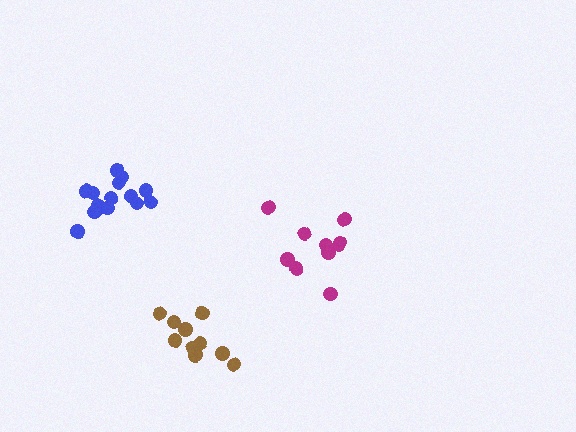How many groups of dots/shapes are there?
There are 3 groups.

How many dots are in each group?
Group 1: 10 dots, Group 2: 15 dots, Group 3: 11 dots (36 total).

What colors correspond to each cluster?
The clusters are colored: brown, blue, magenta.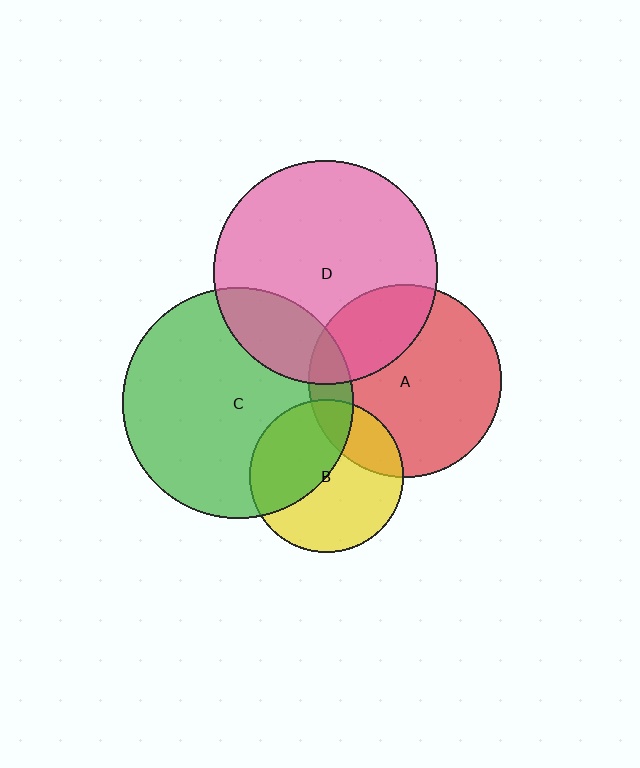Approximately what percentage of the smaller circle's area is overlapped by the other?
Approximately 25%.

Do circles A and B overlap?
Yes.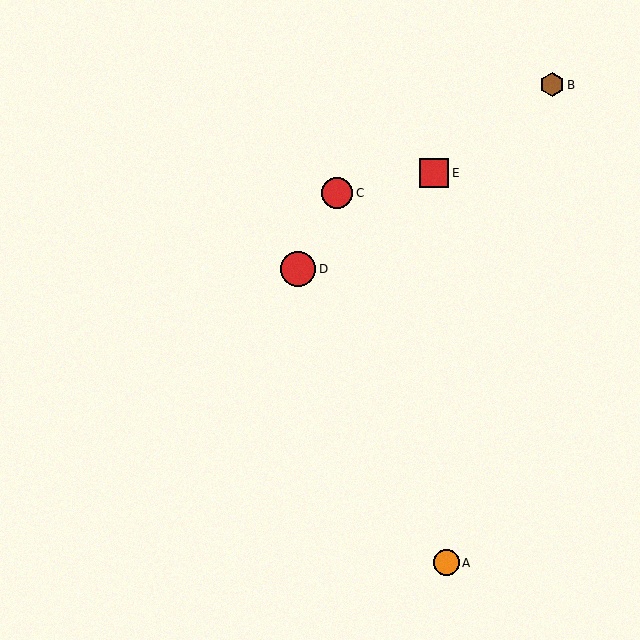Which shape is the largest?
The red circle (labeled D) is the largest.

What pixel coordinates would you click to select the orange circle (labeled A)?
Click at (447, 563) to select the orange circle A.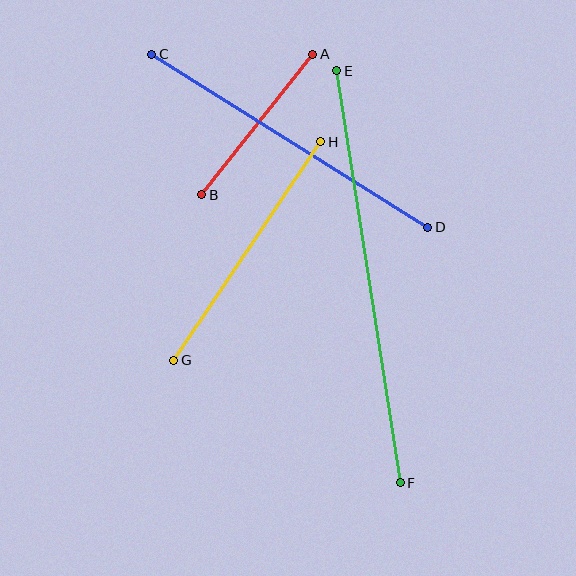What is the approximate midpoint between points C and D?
The midpoint is at approximately (290, 141) pixels.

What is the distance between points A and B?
The distance is approximately 179 pixels.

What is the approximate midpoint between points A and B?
The midpoint is at approximately (257, 125) pixels.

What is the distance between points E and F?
The distance is approximately 417 pixels.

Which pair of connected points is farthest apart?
Points E and F are farthest apart.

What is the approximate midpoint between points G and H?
The midpoint is at approximately (247, 251) pixels.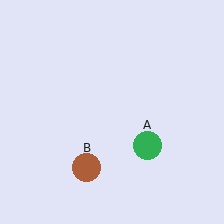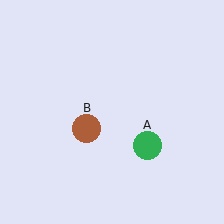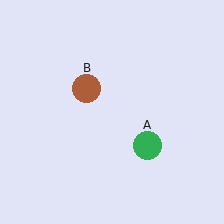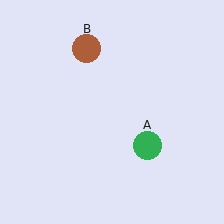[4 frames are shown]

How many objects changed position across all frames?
1 object changed position: brown circle (object B).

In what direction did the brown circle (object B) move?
The brown circle (object B) moved up.